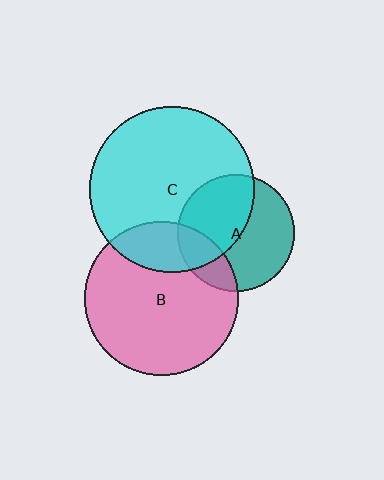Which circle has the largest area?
Circle C (cyan).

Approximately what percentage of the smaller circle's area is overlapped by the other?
Approximately 50%.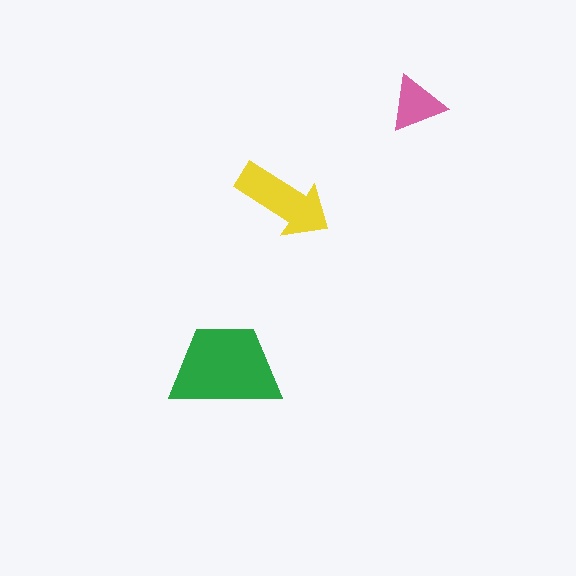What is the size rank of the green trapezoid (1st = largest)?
1st.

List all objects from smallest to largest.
The pink triangle, the yellow arrow, the green trapezoid.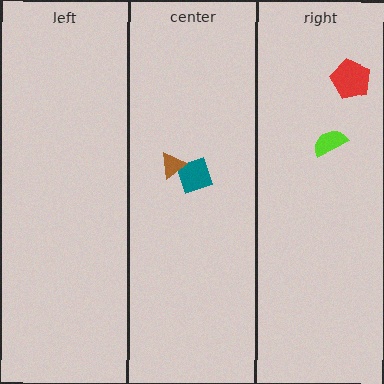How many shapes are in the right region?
2.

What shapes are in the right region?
The red pentagon, the lime semicircle.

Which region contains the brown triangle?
The center region.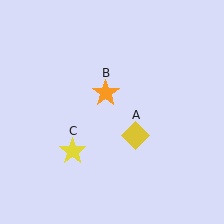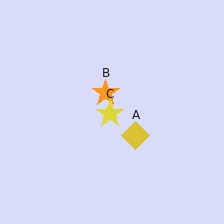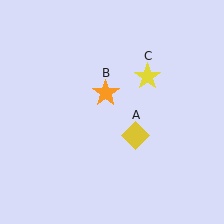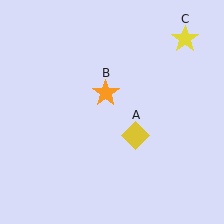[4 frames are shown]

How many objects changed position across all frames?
1 object changed position: yellow star (object C).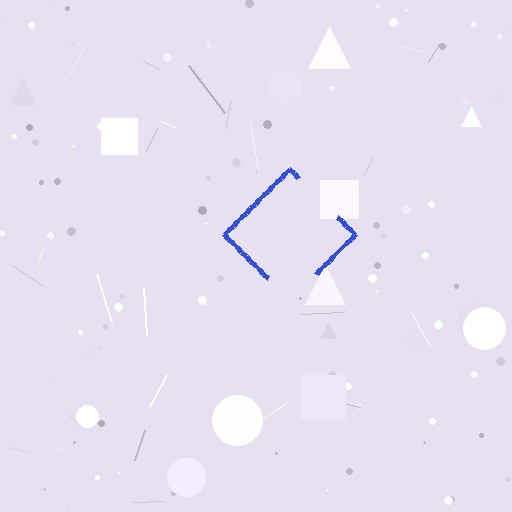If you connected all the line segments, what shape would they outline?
They would outline a diamond.